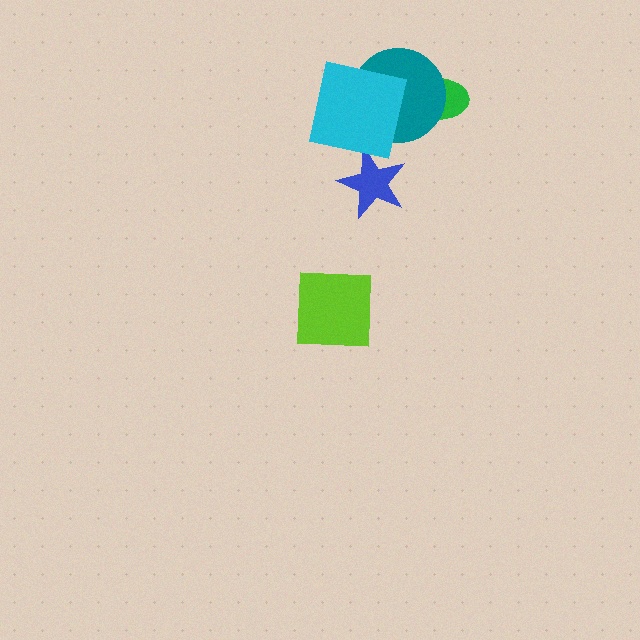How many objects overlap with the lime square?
0 objects overlap with the lime square.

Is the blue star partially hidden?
No, no other shape covers it.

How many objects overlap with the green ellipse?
1 object overlaps with the green ellipse.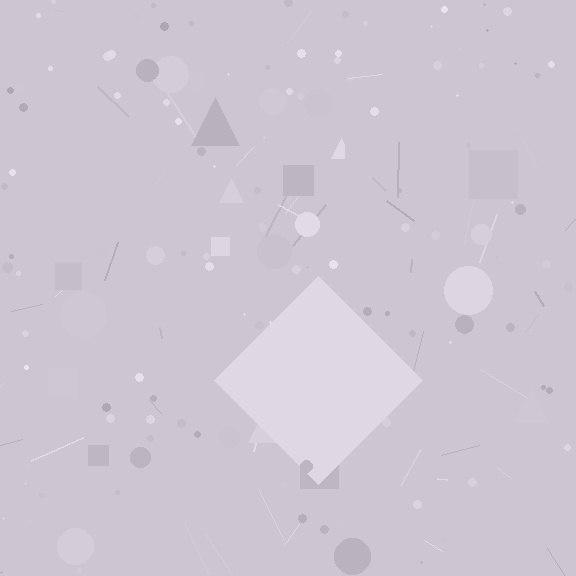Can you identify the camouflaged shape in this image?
The camouflaged shape is a diamond.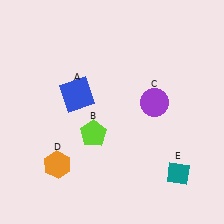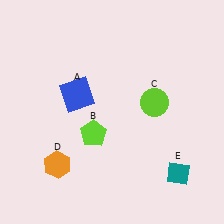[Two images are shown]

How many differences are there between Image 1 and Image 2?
There is 1 difference between the two images.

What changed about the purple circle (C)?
In Image 1, C is purple. In Image 2, it changed to lime.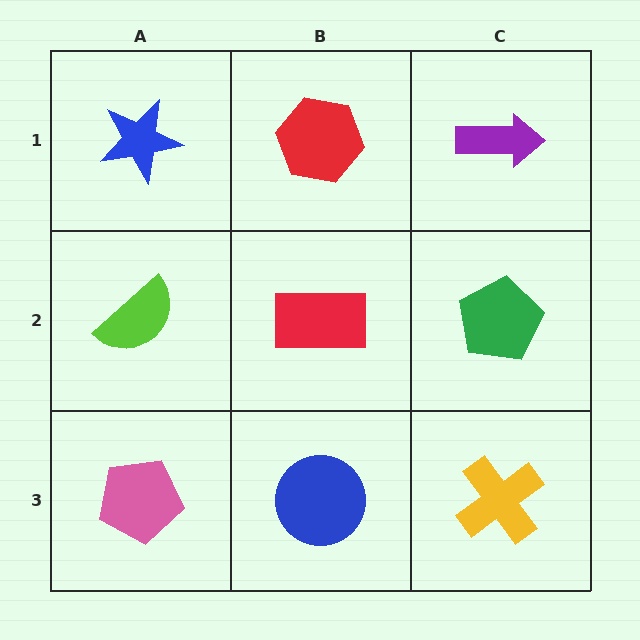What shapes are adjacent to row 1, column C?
A green pentagon (row 2, column C), a red hexagon (row 1, column B).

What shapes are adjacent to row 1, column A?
A lime semicircle (row 2, column A), a red hexagon (row 1, column B).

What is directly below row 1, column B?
A red rectangle.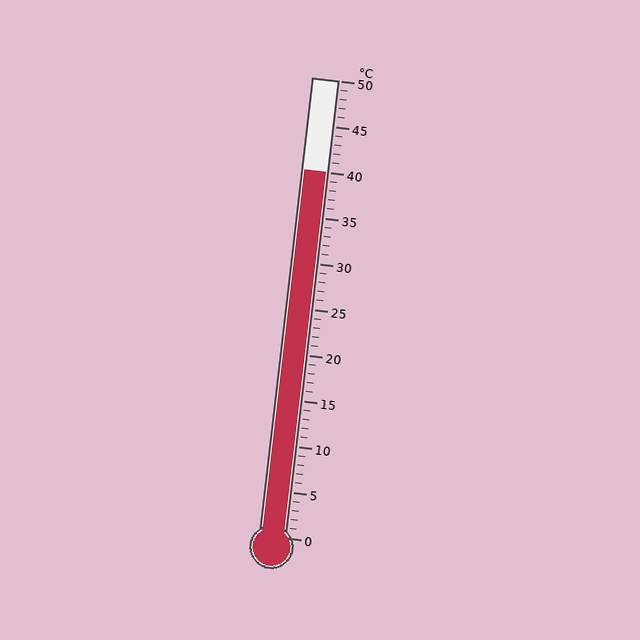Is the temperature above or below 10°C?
The temperature is above 10°C.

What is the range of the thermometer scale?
The thermometer scale ranges from 0°C to 50°C.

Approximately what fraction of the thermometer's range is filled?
The thermometer is filled to approximately 80% of its range.